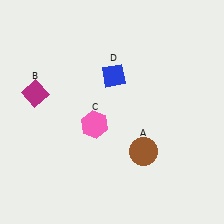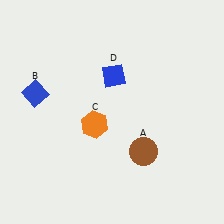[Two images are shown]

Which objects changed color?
B changed from magenta to blue. C changed from pink to orange.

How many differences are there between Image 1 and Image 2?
There are 2 differences between the two images.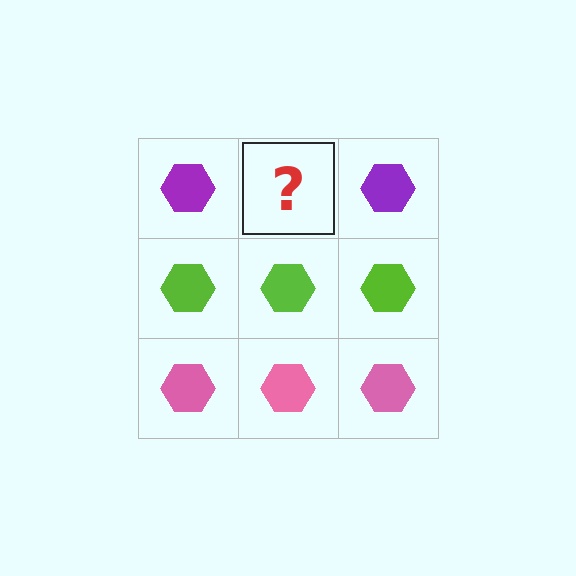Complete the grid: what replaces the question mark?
The question mark should be replaced with a purple hexagon.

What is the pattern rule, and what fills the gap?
The rule is that each row has a consistent color. The gap should be filled with a purple hexagon.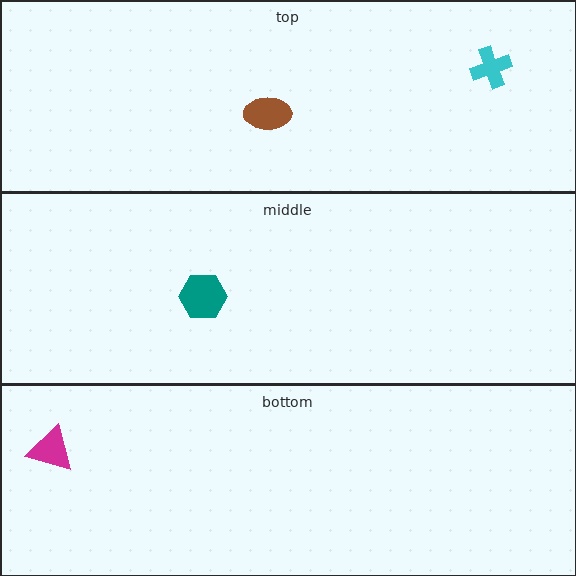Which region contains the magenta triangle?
The bottom region.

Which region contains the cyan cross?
The top region.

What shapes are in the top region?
The brown ellipse, the cyan cross.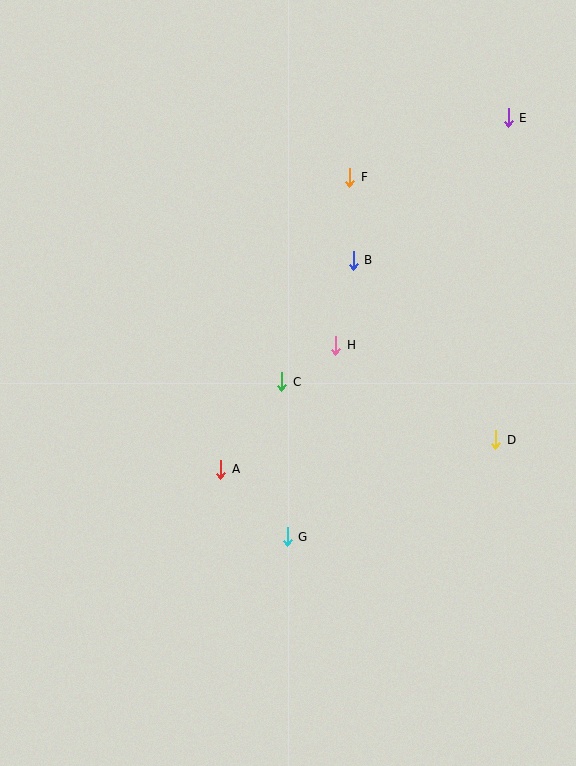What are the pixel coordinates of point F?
Point F is at (350, 177).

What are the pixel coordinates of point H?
Point H is at (336, 345).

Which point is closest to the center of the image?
Point C at (282, 382) is closest to the center.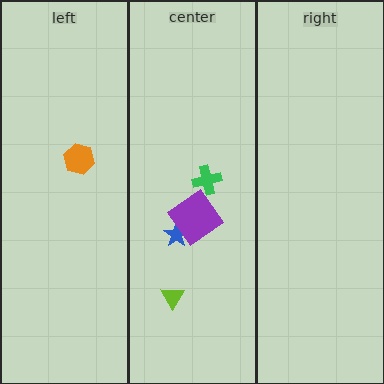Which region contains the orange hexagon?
The left region.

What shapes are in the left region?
The orange hexagon.